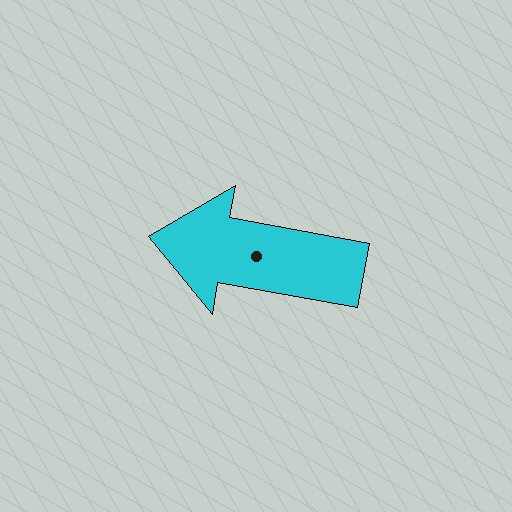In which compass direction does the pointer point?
West.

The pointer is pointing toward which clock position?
Roughly 9 o'clock.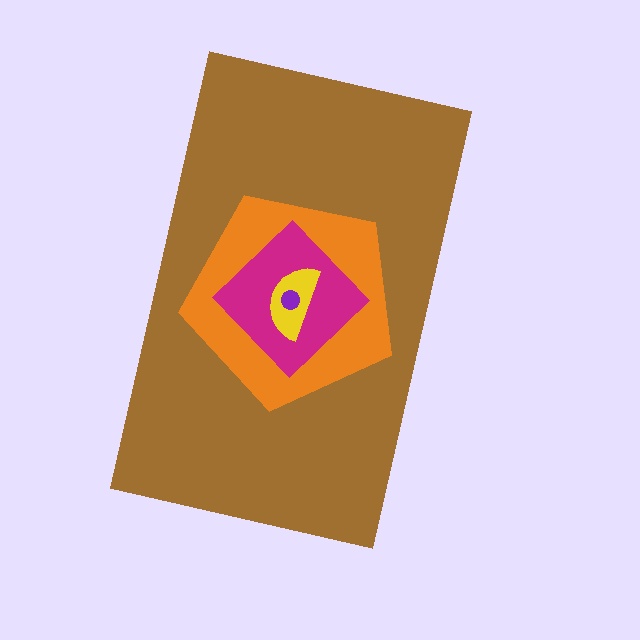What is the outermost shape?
The brown rectangle.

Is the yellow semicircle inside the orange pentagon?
Yes.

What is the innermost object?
The purple circle.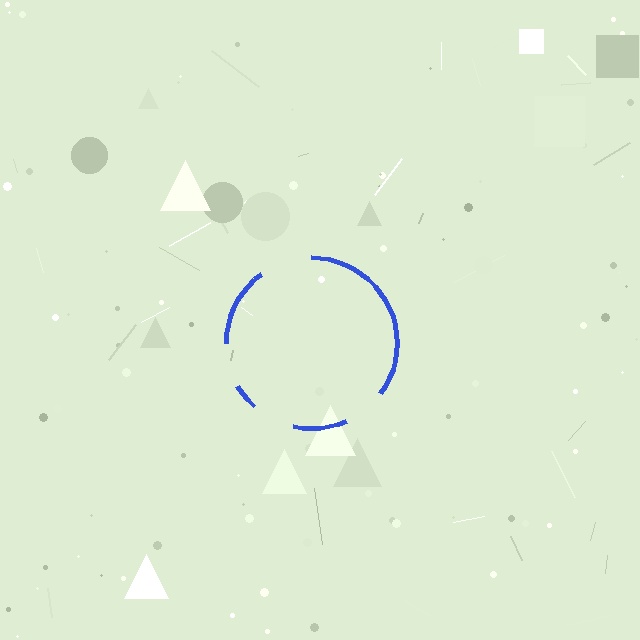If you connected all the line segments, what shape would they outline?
They would outline a circle.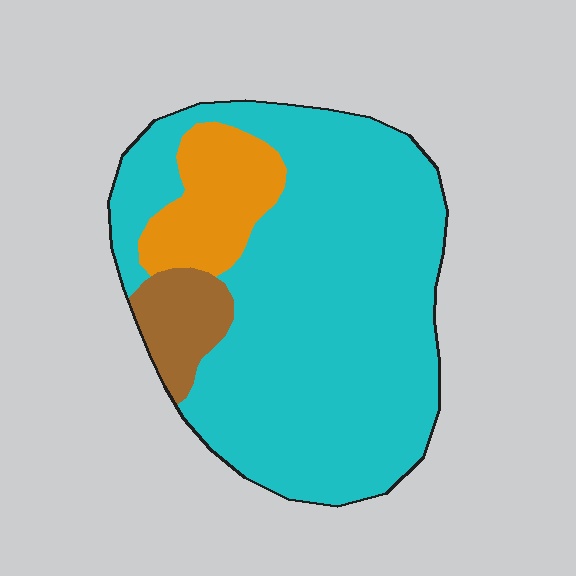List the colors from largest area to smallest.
From largest to smallest: cyan, orange, brown.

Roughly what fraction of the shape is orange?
Orange takes up less than a sixth of the shape.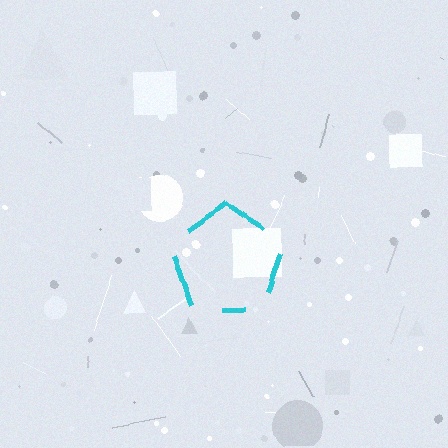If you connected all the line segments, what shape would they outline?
They would outline a pentagon.